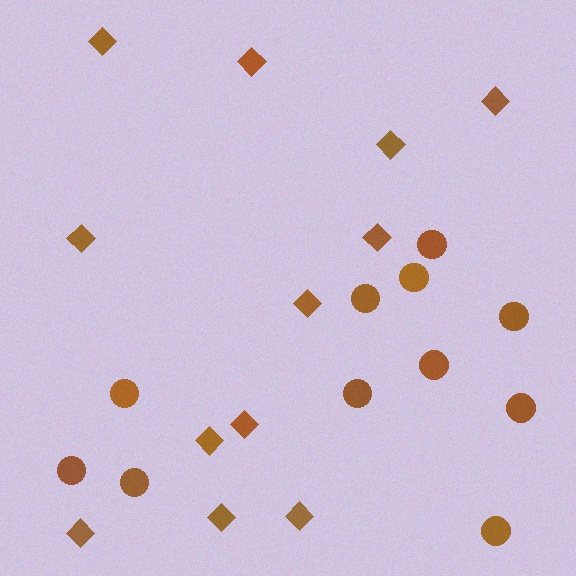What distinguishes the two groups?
There are 2 groups: one group of diamonds (12) and one group of circles (11).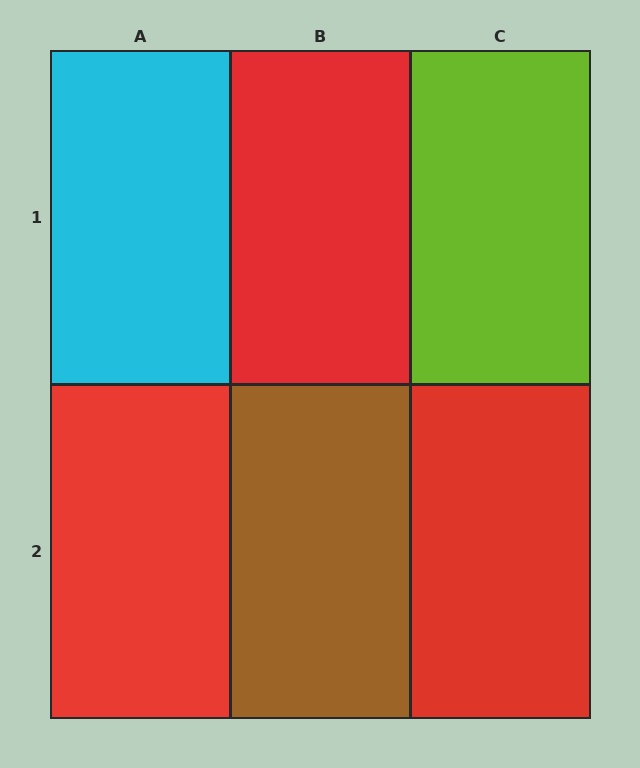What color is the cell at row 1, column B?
Red.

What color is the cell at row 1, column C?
Lime.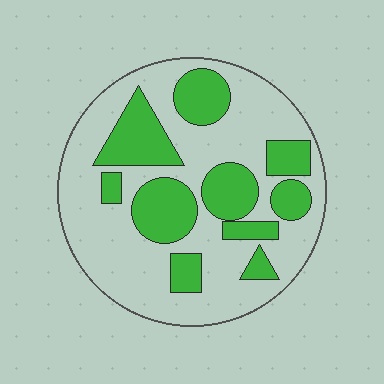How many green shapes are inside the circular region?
10.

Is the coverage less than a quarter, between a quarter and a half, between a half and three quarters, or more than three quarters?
Between a quarter and a half.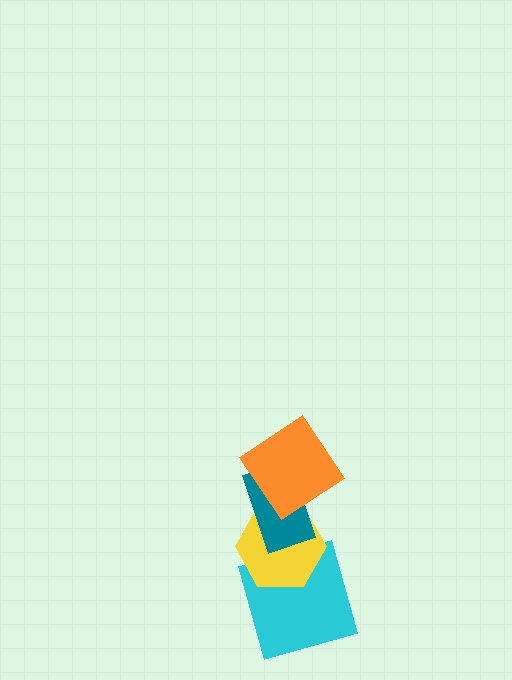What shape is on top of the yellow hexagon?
The teal rectangle is on top of the yellow hexagon.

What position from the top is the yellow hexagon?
The yellow hexagon is 3rd from the top.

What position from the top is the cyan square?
The cyan square is 4th from the top.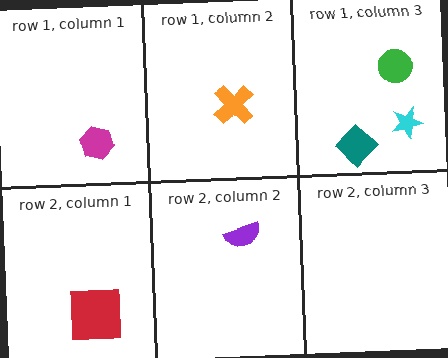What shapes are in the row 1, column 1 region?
The magenta hexagon.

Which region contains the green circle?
The row 1, column 3 region.